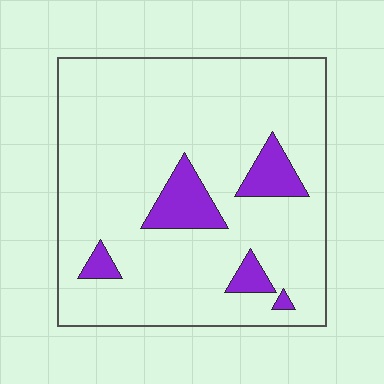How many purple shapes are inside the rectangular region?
5.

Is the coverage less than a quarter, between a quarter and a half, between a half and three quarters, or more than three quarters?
Less than a quarter.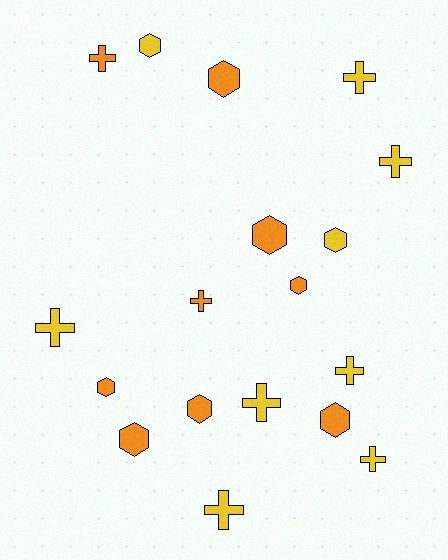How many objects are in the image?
There are 18 objects.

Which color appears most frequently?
Yellow, with 9 objects.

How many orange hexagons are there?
There are 7 orange hexagons.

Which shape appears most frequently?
Cross, with 9 objects.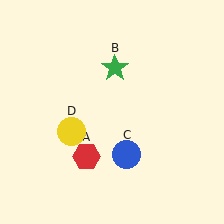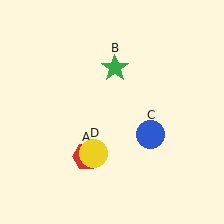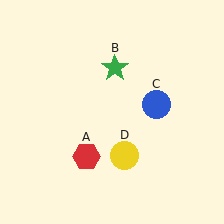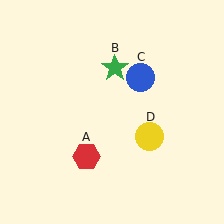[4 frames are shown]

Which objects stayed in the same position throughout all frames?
Red hexagon (object A) and green star (object B) remained stationary.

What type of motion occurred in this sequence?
The blue circle (object C), yellow circle (object D) rotated counterclockwise around the center of the scene.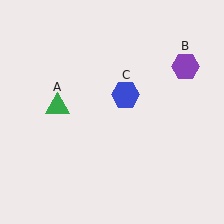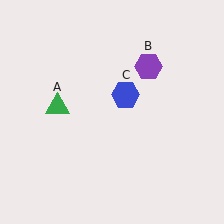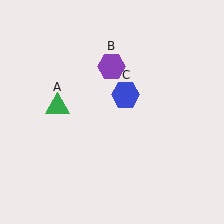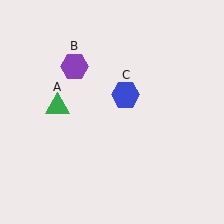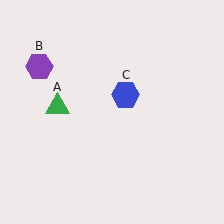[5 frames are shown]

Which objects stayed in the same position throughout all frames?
Green triangle (object A) and blue hexagon (object C) remained stationary.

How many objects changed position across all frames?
1 object changed position: purple hexagon (object B).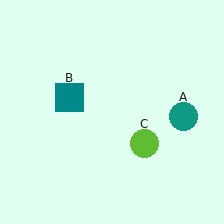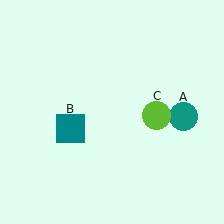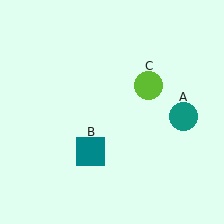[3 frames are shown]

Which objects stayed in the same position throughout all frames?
Teal circle (object A) remained stationary.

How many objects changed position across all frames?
2 objects changed position: teal square (object B), lime circle (object C).